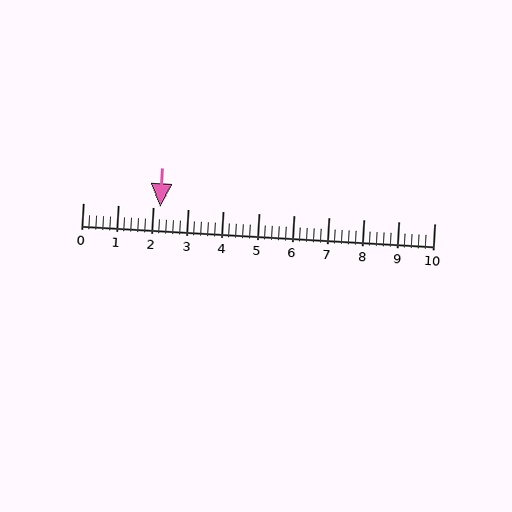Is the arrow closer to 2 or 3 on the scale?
The arrow is closer to 2.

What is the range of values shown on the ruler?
The ruler shows values from 0 to 10.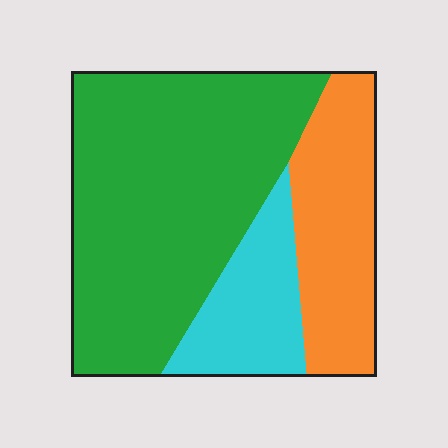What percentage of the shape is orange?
Orange takes up less than a quarter of the shape.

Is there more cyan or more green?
Green.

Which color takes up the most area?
Green, at roughly 60%.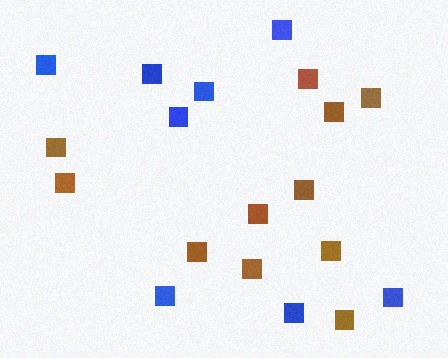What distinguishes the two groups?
There are 2 groups: one group of brown squares (11) and one group of blue squares (8).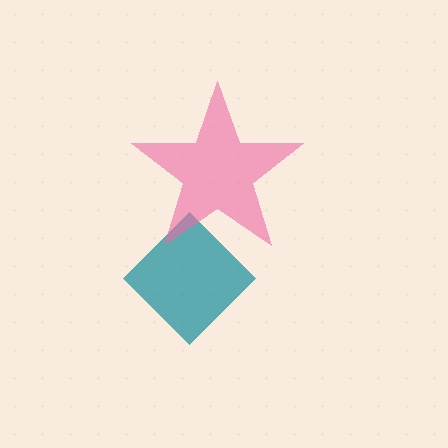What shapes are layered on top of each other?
The layered shapes are: a teal diamond, a pink star.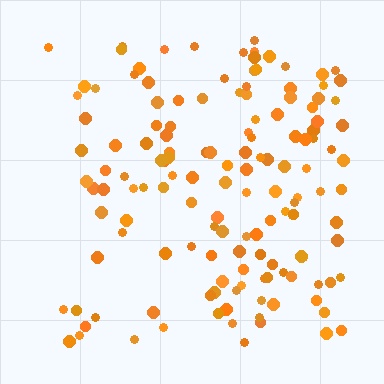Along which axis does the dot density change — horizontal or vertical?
Horizontal.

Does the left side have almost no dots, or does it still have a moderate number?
Still a moderate number, just noticeably fewer than the right.